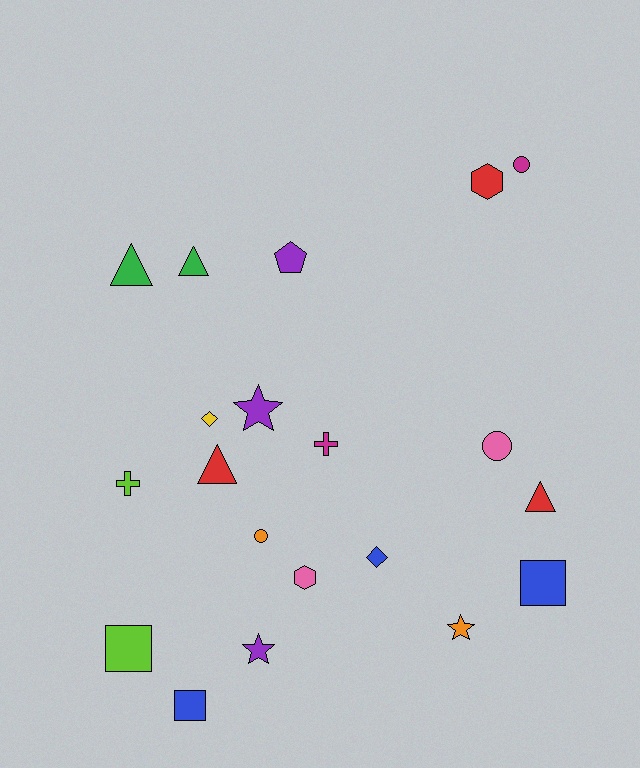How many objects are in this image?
There are 20 objects.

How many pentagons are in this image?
There is 1 pentagon.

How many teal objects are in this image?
There are no teal objects.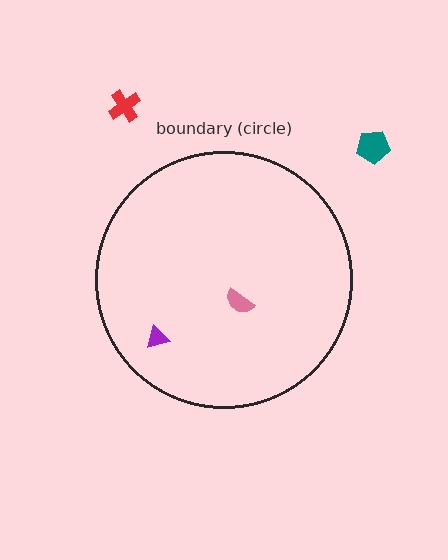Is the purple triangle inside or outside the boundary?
Inside.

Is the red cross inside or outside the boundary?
Outside.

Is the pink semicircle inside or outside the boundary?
Inside.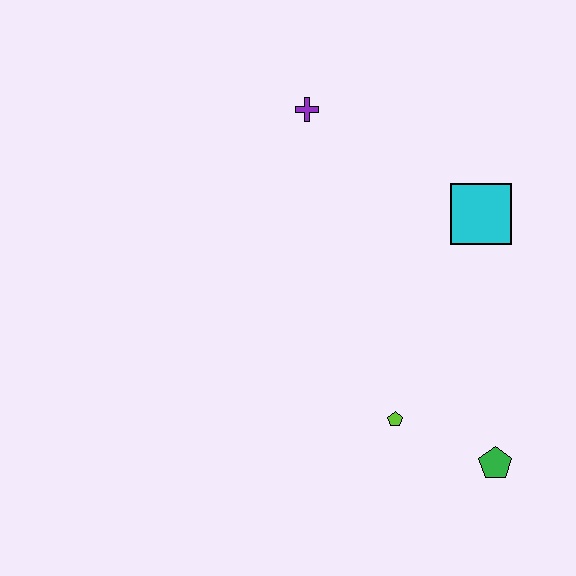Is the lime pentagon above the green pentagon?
Yes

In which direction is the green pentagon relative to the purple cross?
The green pentagon is below the purple cross.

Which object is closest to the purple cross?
The cyan square is closest to the purple cross.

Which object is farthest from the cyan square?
The green pentagon is farthest from the cyan square.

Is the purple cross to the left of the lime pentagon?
Yes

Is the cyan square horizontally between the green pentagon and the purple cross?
Yes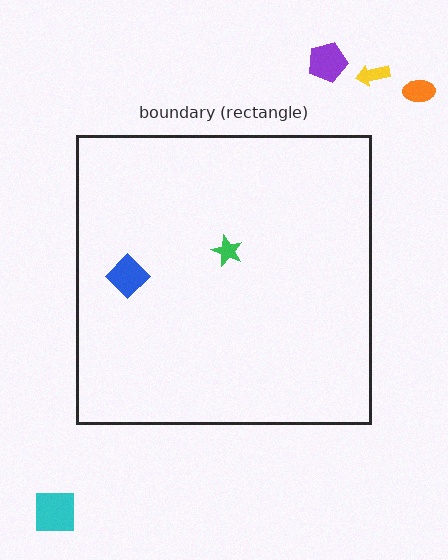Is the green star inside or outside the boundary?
Inside.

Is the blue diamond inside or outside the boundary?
Inside.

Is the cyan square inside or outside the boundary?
Outside.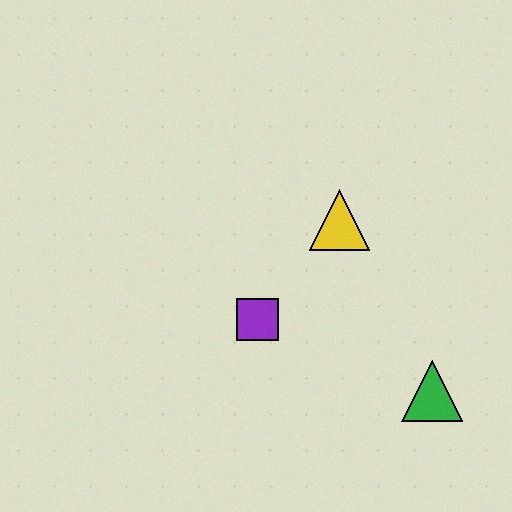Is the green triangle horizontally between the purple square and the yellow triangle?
No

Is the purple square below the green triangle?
No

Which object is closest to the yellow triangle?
The purple square is closest to the yellow triangle.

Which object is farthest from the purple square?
The green triangle is farthest from the purple square.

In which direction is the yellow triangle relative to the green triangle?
The yellow triangle is above the green triangle.